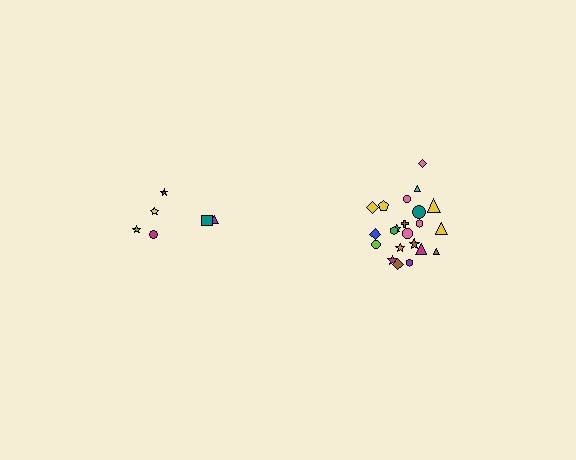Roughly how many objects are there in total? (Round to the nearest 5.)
Roughly 30 objects in total.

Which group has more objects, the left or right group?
The right group.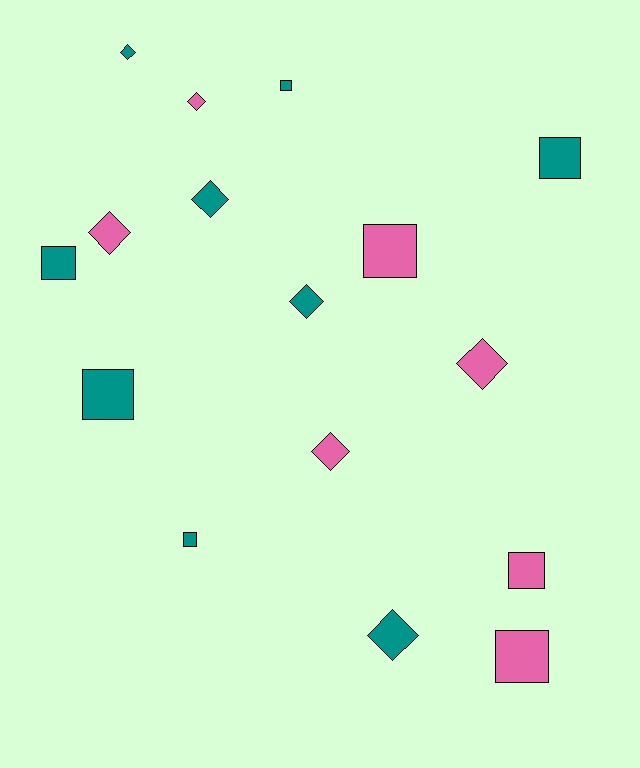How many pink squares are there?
There are 3 pink squares.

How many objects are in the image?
There are 16 objects.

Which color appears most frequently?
Teal, with 9 objects.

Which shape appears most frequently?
Diamond, with 8 objects.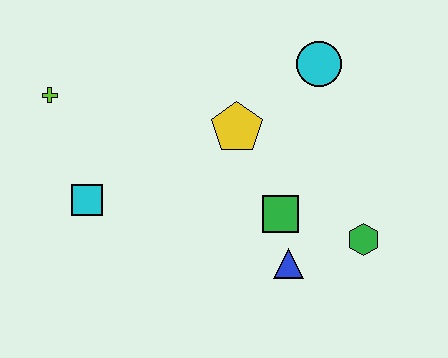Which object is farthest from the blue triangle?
The lime cross is farthest from the blue triangle.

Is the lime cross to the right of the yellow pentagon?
No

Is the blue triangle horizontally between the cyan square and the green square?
No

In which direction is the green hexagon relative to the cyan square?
The green hexagon is to the right of the cyan square.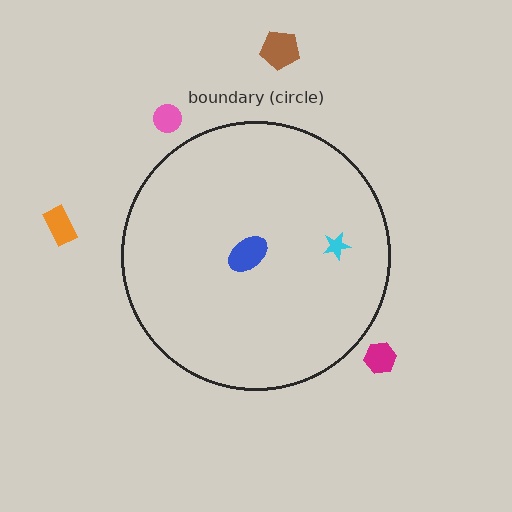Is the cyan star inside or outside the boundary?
Inside.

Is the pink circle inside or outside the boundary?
Outside.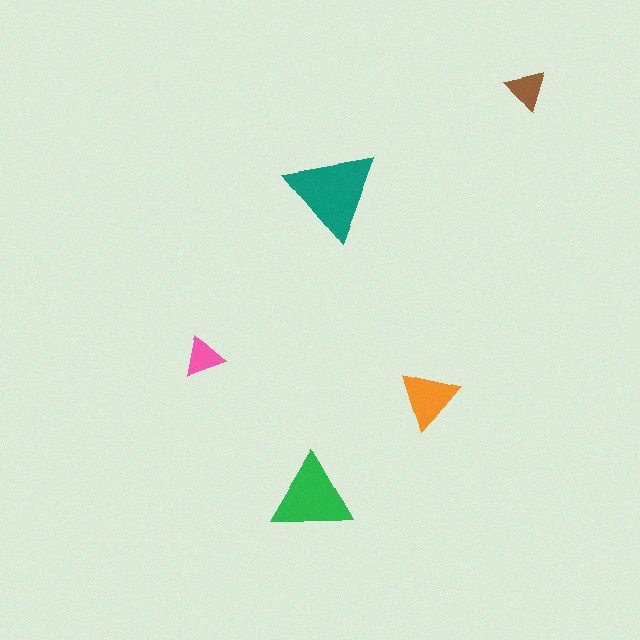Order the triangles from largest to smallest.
the teal one, the green one, the orange one, the brown one, the pink one.